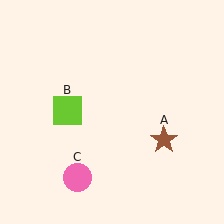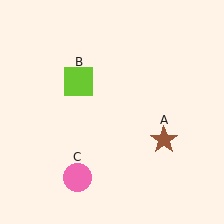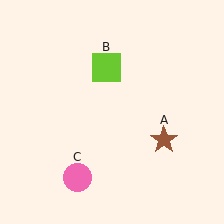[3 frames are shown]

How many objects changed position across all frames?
1 object changed position: lime square (object B).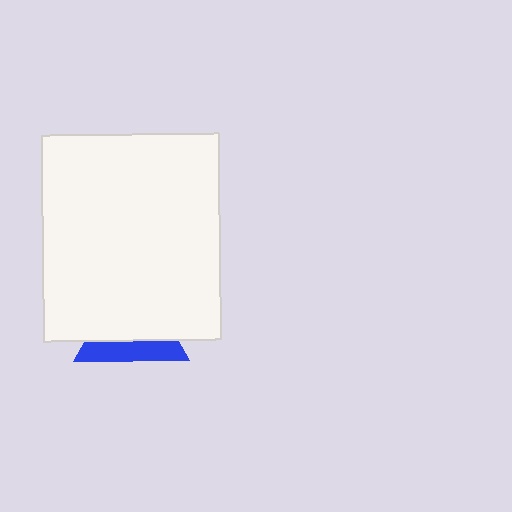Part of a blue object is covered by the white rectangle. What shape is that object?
It is a triangle.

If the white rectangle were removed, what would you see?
You would see the complete blue triangle.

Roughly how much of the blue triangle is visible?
A small part of it is visible (roughly 35%).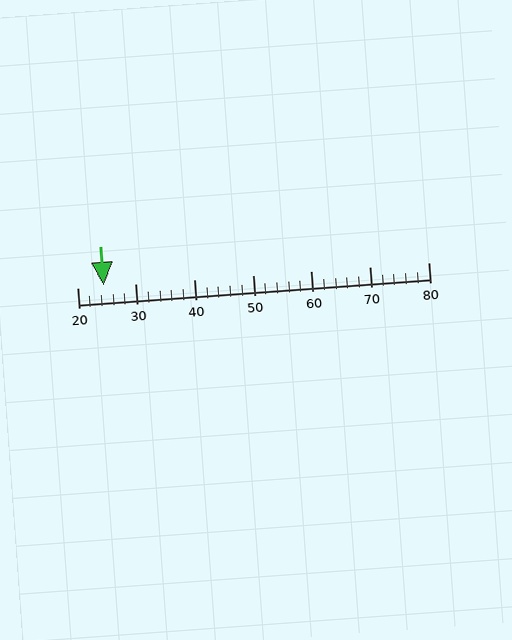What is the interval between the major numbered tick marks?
The major tick marks are spaced 10 units apart.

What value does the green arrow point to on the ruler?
The green arrow points to approximately 24.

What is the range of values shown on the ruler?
The ruler shows values from 20 to 80.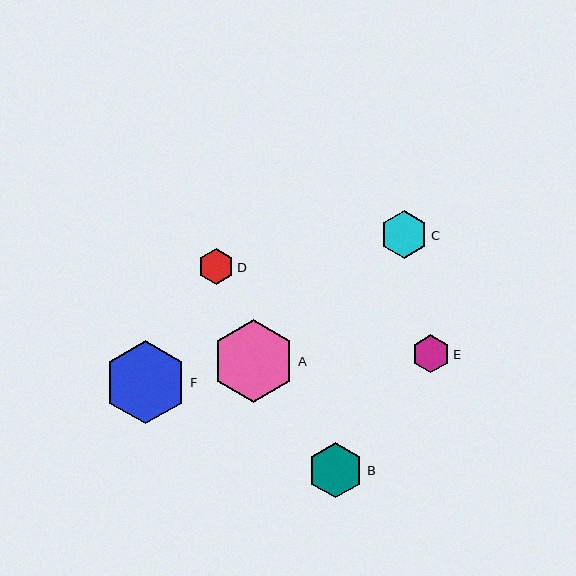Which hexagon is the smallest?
Hexagon D is the smallest with a size of approximately 36 pixels.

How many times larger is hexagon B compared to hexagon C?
Hexagon B is approximately 1.2 times the size of hexagon C.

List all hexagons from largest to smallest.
From largest to smallest: A, F, B, C, E, D.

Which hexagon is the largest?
Hexagon A is the largest with a size of approximately 83 pixels.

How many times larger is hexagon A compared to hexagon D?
Hexagon A is approximately 2.3 times the size of hexagon D.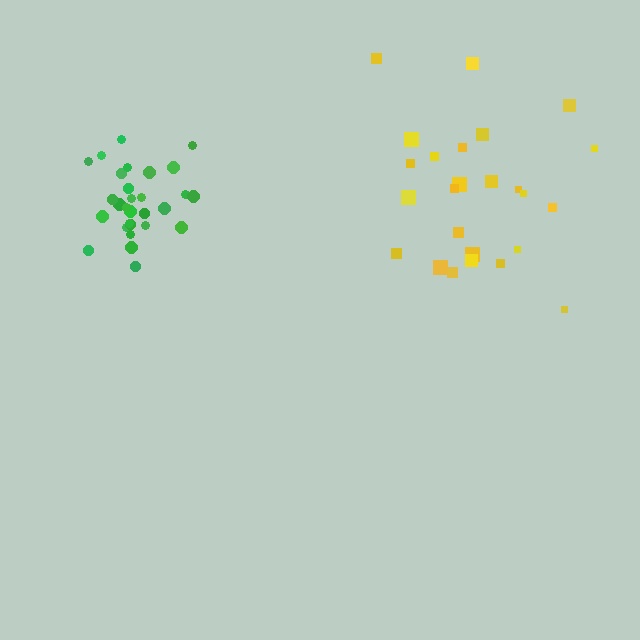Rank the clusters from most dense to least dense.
green, yellow.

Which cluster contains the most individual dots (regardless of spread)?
Green (29).